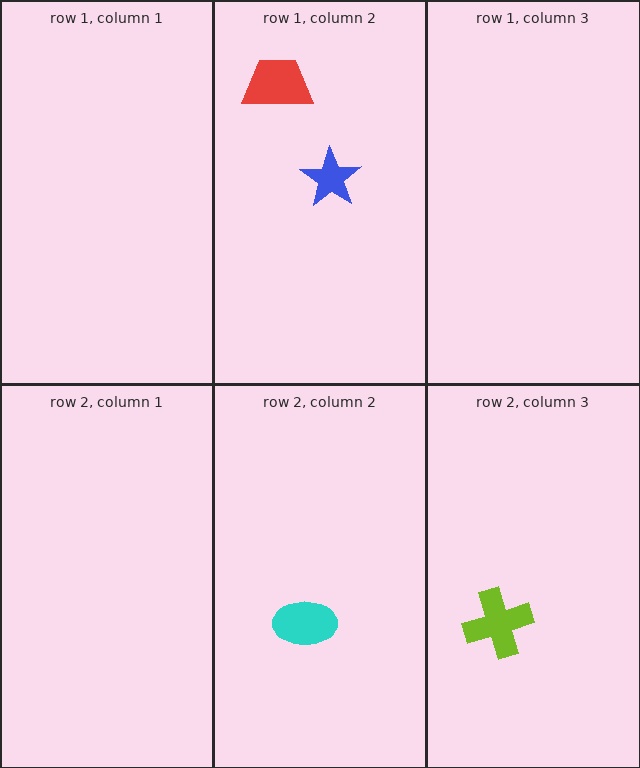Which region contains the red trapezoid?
The row 1, column 2 region.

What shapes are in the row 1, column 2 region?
The red trapezoid, the blue star.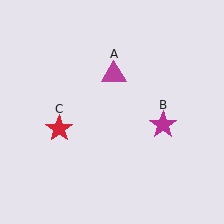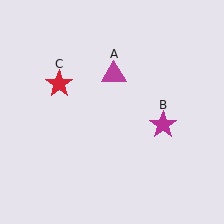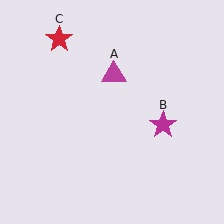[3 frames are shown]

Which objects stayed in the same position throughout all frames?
Magenta triangle (object A) and magenta star (object B) remained stationary.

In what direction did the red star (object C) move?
The red star (object C) moved up.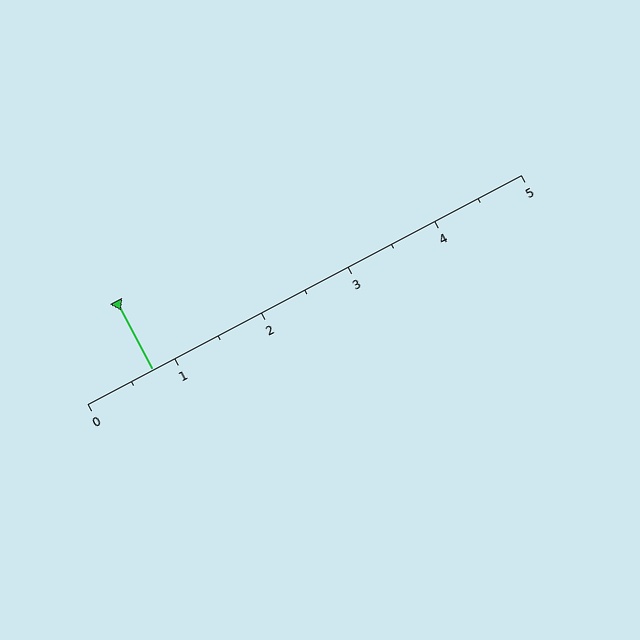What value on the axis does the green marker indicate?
The marker indicates approximately 0.8.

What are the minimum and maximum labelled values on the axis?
The axis runs from 0 to 5.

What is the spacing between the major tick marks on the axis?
The major ticks are spaced 1 apart.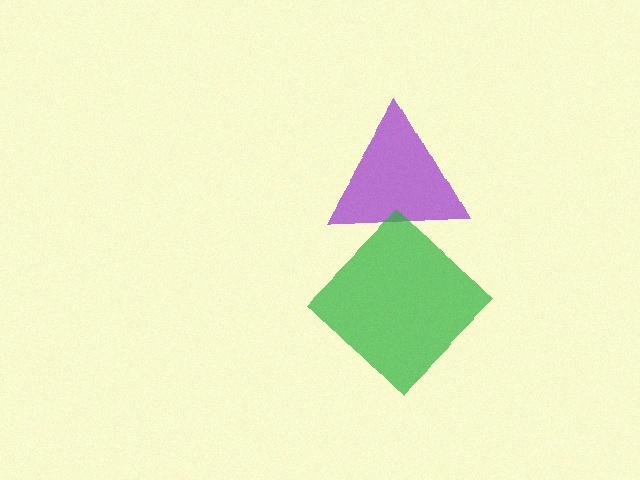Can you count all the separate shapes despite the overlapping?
Yes, there are 2 separate shapes.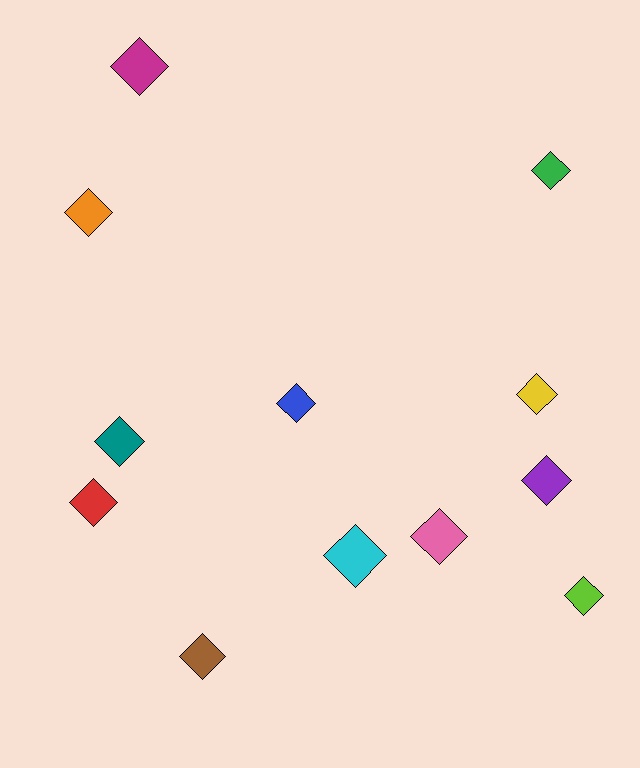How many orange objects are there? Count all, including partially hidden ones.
There is 1 orange object.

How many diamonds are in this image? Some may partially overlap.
There are 12 diamonds.